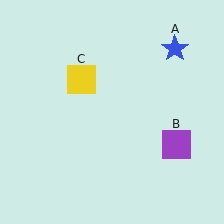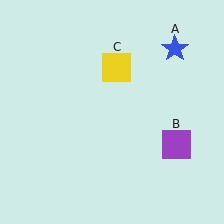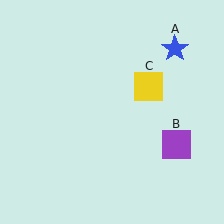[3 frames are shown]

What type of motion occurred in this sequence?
The yellow square (object C) rotated clockwise around the center of the scene.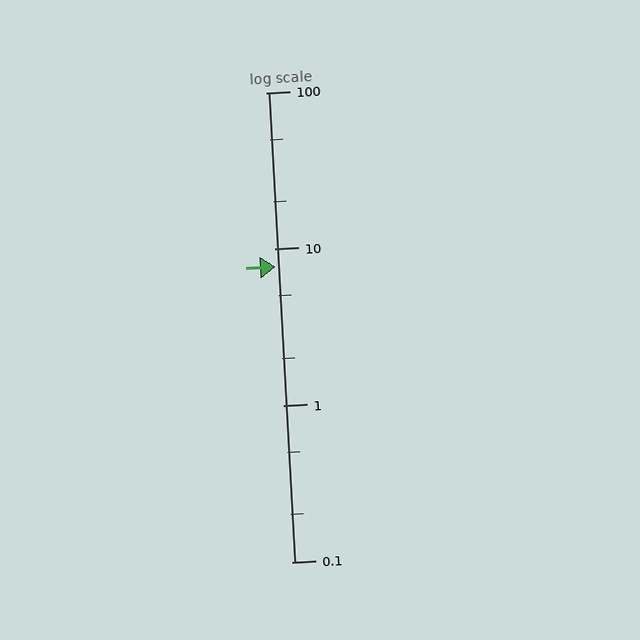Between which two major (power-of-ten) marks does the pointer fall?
The pointer is between 1 and 10.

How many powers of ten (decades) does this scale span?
The scale spans 3 decades, from 0.1 to 100.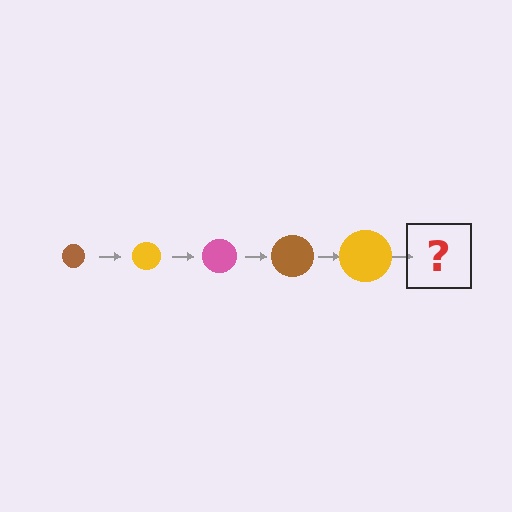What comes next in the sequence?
The next element should be a pink circle, larger than the previous one.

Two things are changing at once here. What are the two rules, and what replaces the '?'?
The two rules are that the circle grows larger each step and the color cycles through brown, yellow, and pink. The '?' should be a pink circle, larger than the previous one.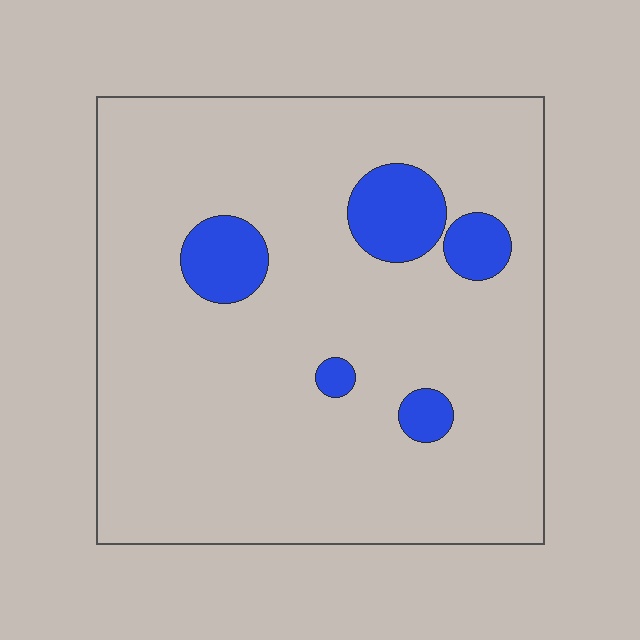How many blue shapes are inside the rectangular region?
5.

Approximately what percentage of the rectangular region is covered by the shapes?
Approximately 10%.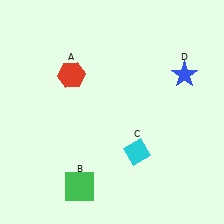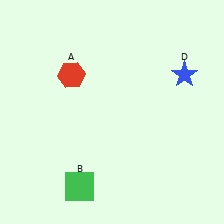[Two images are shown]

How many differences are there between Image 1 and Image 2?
There is 1 difference between the two images.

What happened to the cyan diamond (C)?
The cyan diamond (C) was removed in Image 2. It was in the bottom-right area of Image 1.